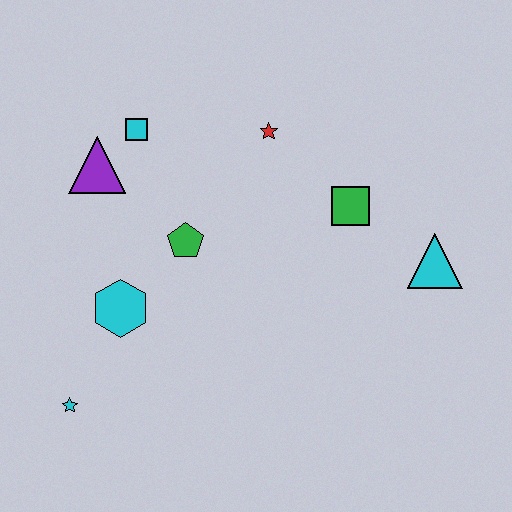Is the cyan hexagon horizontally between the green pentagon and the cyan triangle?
No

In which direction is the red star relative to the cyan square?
The red star is to the right of the cyan square.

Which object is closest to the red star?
The green square is closest to the red star.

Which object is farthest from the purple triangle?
The cyan triangle is farthest from the purple triangle.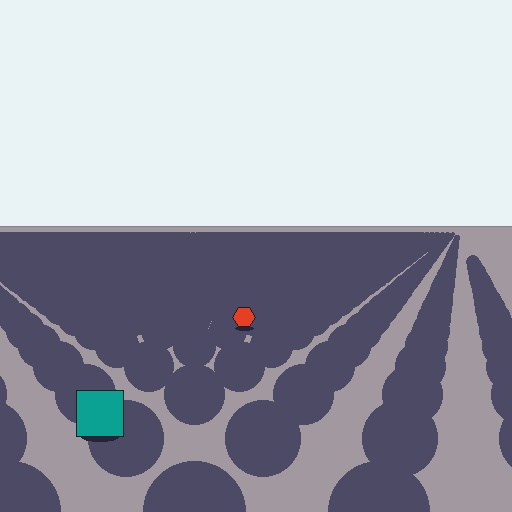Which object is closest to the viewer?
The teal square is closest. The texture marks near it are larger and more spread out.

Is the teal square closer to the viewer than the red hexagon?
Yes. The teal square is closer — you can tell from the texture gradient: the ground texture is coarser near it.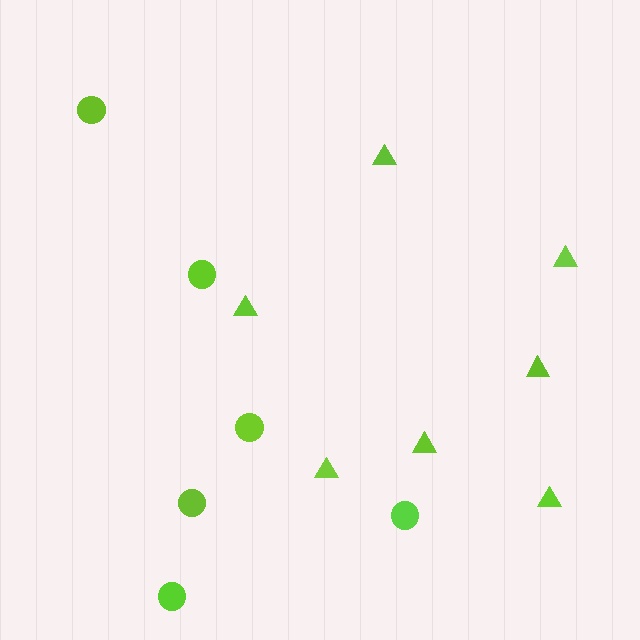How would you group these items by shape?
There are 2 groups: one group of circles (6) and one group of triangles (7).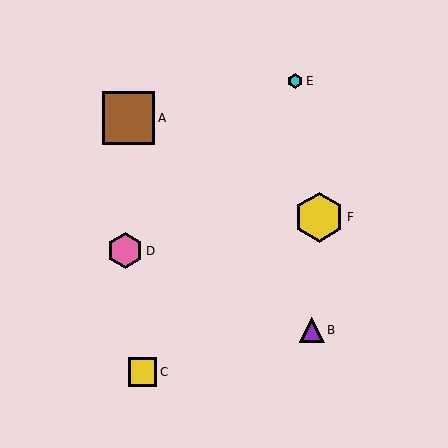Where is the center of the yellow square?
The center of the yellow square is at (143, 372).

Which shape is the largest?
The brown square (labeled A) is the largest.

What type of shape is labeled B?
Shape B is a purple triangle.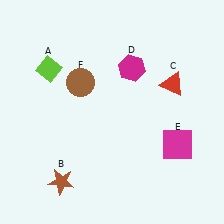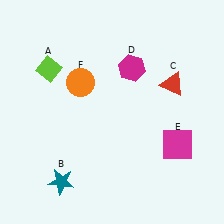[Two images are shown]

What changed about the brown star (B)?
In Image 1, B is brown. In Image 2, it changed to teal.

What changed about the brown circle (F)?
In Image 1, F is brown. In Image 2, it changed to orange.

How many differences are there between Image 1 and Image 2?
There are 2 differences between the two images.